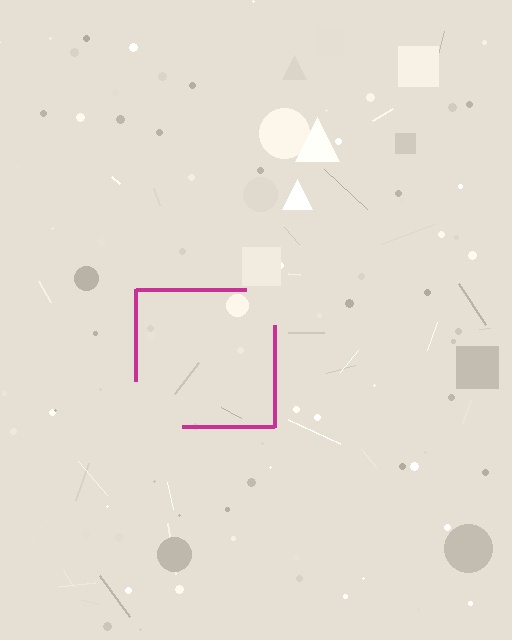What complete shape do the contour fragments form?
The contour fragments form a square.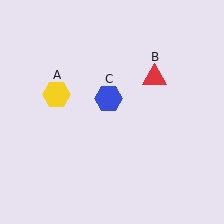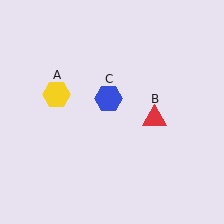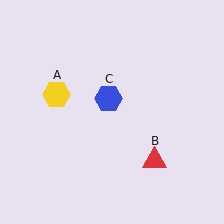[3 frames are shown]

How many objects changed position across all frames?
1 object changed position: red triangle (object B).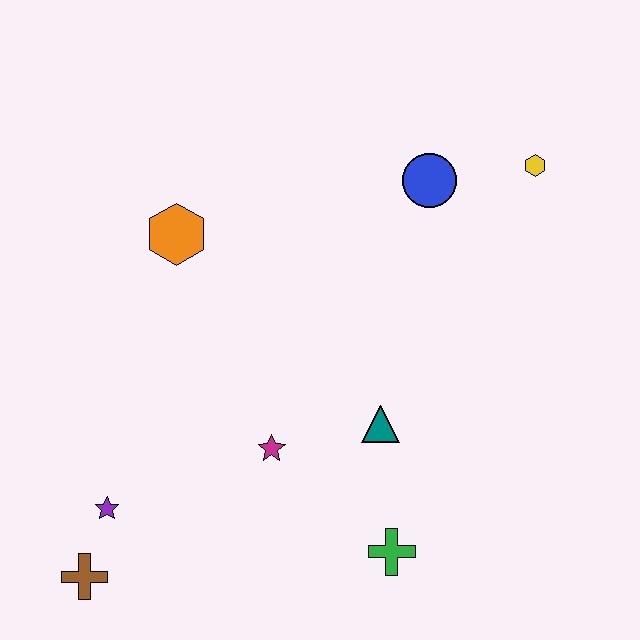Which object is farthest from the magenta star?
The yellow hexagon is farthest from the magenta star.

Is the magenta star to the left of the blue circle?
Yes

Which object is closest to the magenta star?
The teal triangle is closest to the magenta star.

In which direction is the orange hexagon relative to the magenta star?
The orange hexagon is above the magenta star.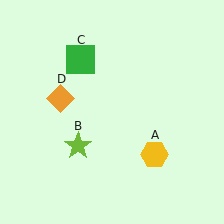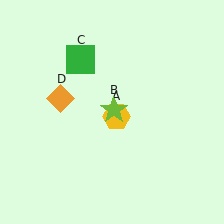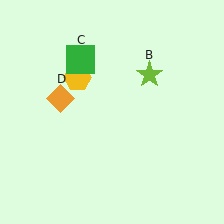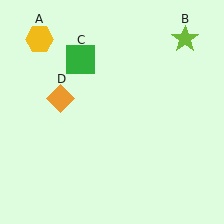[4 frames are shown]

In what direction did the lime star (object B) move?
The lime star (object B) moved up and to the right.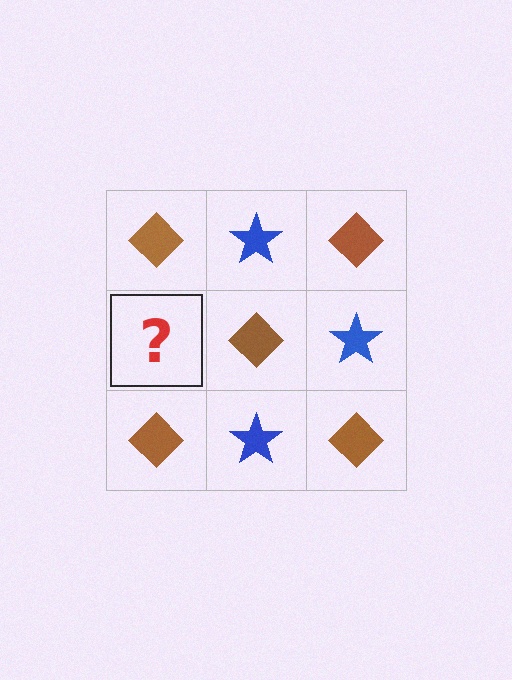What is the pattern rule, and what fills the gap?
The rule is that it alternates brown diamond and blue star in a checkerboard pattern. The gap should be filled with a blue star.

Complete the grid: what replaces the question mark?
The question mark should be replaced with a blue star.